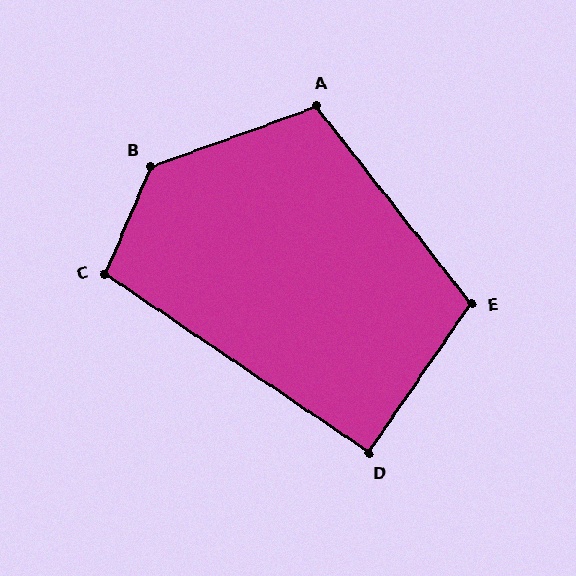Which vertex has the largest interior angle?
B, at approximately 132 degrees.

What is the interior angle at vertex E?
Approximately 108 degrees (obtuse).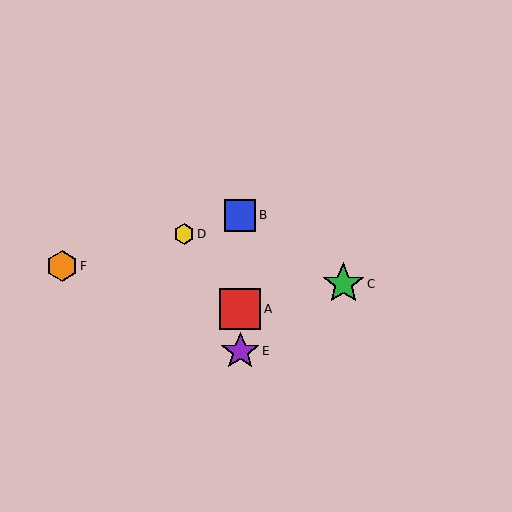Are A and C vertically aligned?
No, A is at x≈240 and C is at x≈343.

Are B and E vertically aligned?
Yes, both are at x≈240.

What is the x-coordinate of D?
Object D is at x≈184.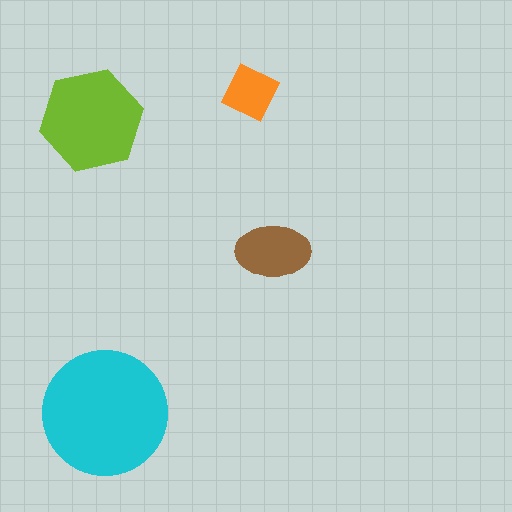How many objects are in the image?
There are 4 objects in the image.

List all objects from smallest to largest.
The orange diamond, the brown ellipse, the lime hexagon, the cyan circle.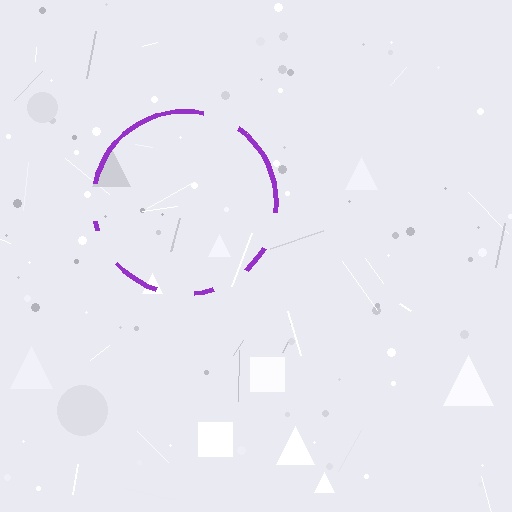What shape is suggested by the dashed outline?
The dashed outline suggests a circle.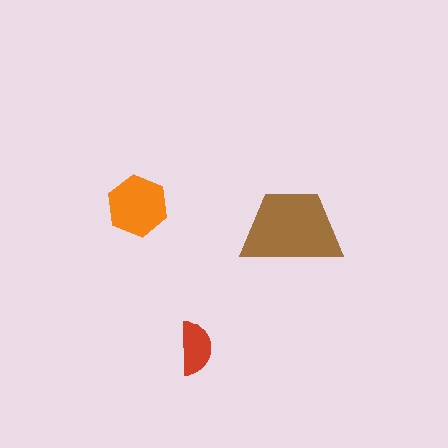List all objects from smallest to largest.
The red semicircle, the orange hexagon, the brown trapezoid.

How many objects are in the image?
There are 3 objects in the image.